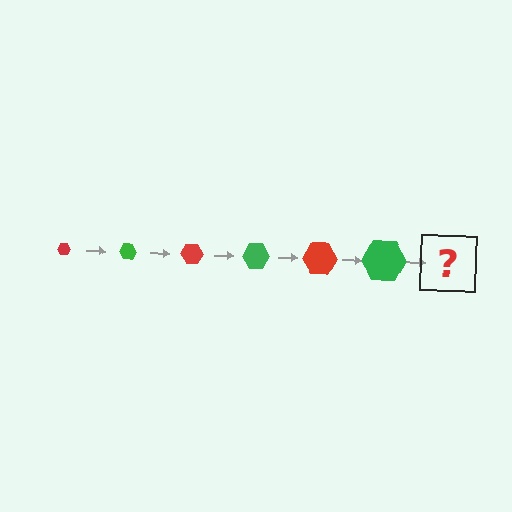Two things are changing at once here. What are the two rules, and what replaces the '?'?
The two rules are that the hexagon grows larger each step and the color cycles through red and green. The '?' should be a red hexagon, larger than the previous one.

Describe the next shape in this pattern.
It should be a red hexagon, larger than the previous one.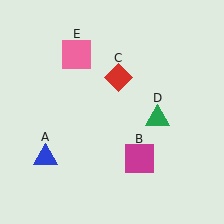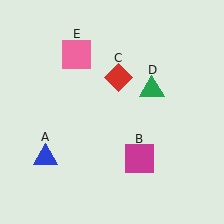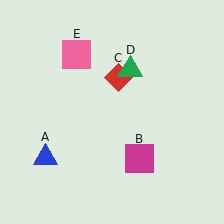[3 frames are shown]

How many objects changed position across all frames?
1 object changed position: green triangle (object D).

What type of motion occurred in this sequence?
The green triangle (object D) rotated counterclockwise around the center of the scene.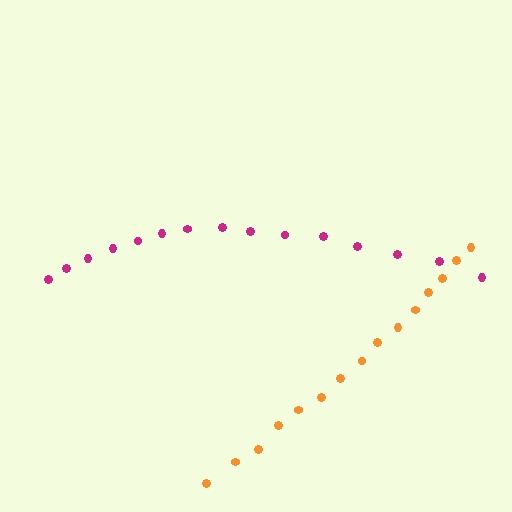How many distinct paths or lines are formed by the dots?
There are 2 distinct paths.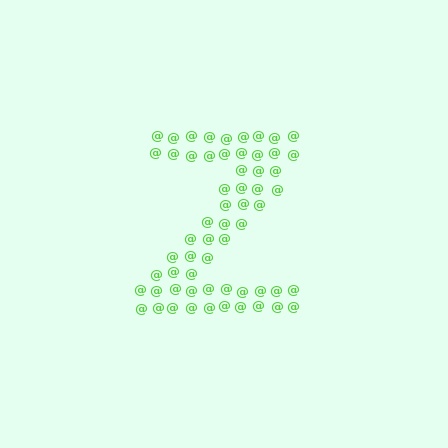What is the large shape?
The large shape is the letter Z.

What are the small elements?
The small elements are at signs.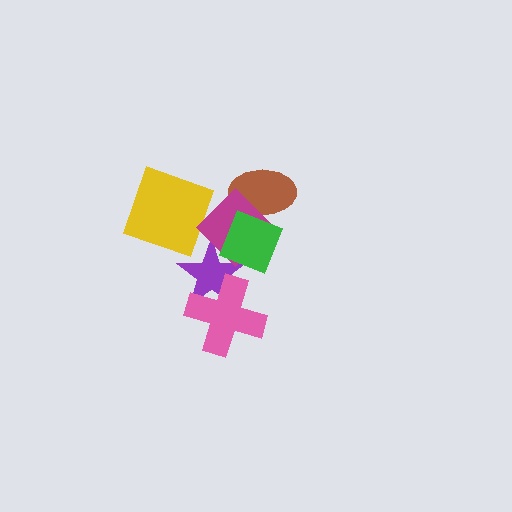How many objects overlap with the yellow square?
0 objects overlap with the yellow square.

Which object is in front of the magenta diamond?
The green diamond is in front of the magenta diamond.